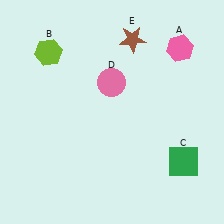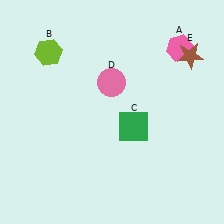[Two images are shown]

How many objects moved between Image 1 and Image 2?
2 objects moved between the two images.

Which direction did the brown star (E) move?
The brown star (E) moved right.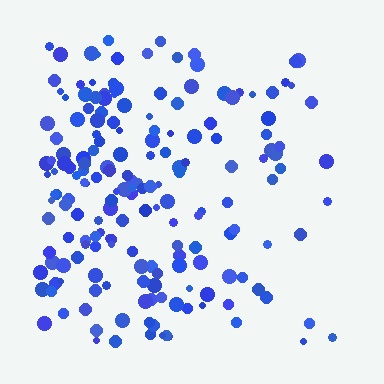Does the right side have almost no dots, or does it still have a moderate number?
Still a moderate number, just noticeably fewer than the left.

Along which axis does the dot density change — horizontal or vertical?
Horizontal.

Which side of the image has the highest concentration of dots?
The left.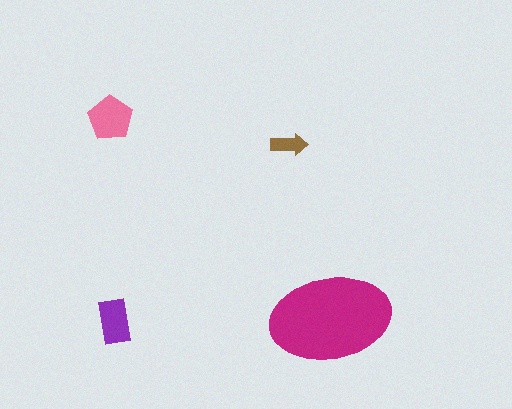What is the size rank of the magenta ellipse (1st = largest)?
1st.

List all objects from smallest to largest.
The brown arrow, the purple rectangle, the pink pentagon, the magenta ellipse.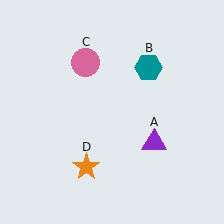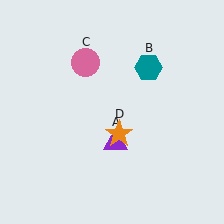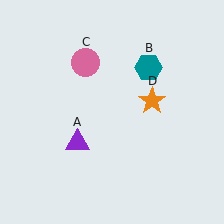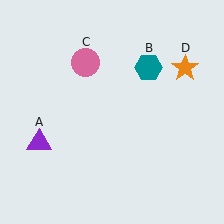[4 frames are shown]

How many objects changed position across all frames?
2 objects changed position: purple triangle (object A), orange star (object D).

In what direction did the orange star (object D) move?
The orange star (object D) moved up and to the right.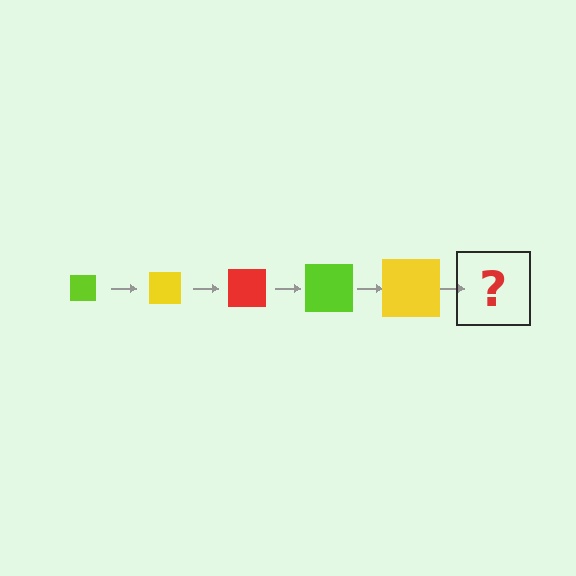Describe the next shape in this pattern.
It should be a red square, larger than the previous one.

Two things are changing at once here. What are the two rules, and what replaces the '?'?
The two rules are that the square grows larger each step and the color cycles through lime, yellow, and red. The '?' should be a red square, larger than the previous one.